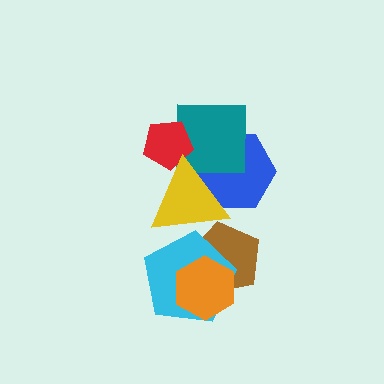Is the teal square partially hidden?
Yes, it is partially covered by another shape.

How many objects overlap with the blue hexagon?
2 objects overlap with the blue hexagon.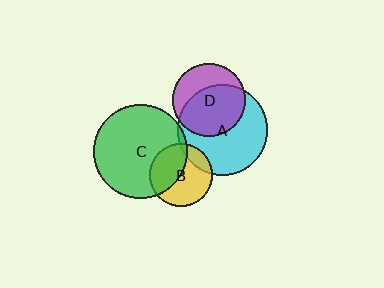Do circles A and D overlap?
Yes.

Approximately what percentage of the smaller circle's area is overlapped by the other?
Approximately 60%.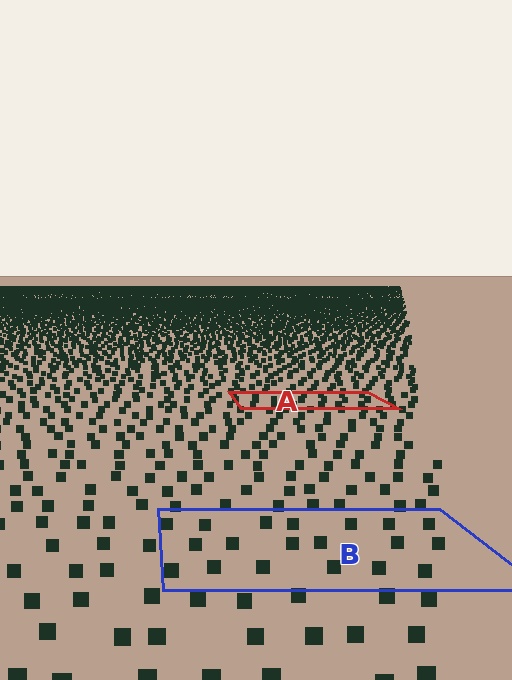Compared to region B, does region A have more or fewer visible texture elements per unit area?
Region A has more texture elements per unit area — they are packed more densely because it is farther away.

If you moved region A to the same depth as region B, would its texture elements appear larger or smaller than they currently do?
They would appear larger. At a closer depth, the same texture elements are projected at a bigger on-screen size.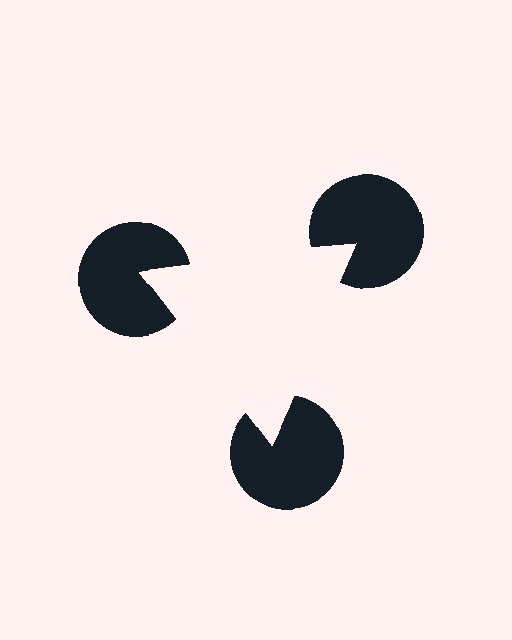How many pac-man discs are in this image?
There are 3 — one at each vertex of the illusory triangle.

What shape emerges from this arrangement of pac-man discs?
An illusory triangle — its edges are inferred from the aligned wedge cuts in the pac-man discs, not physically drawn.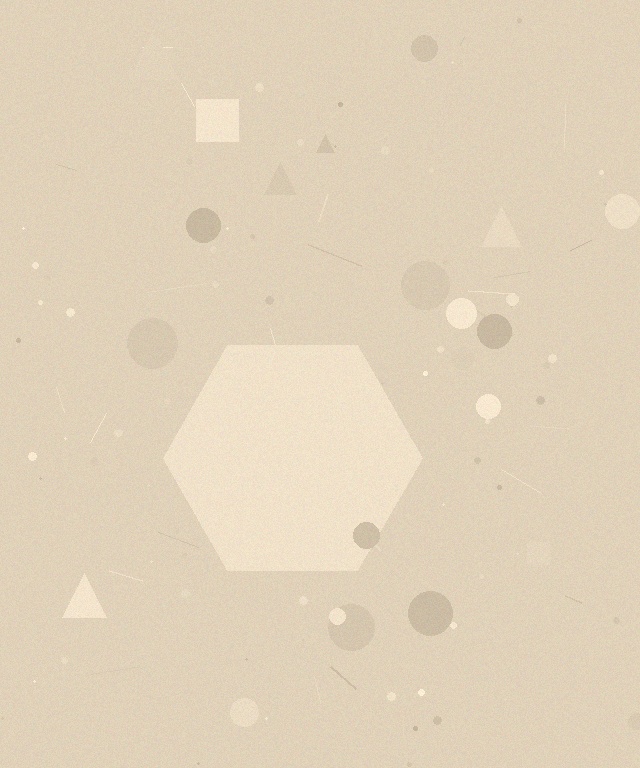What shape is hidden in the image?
A hexagon is hidden in the image.